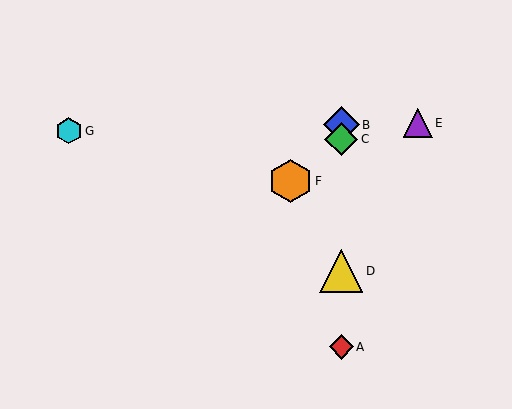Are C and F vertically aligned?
No, C is at x≈341 and F is at x≈291.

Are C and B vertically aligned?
Yes, both are at x≈341.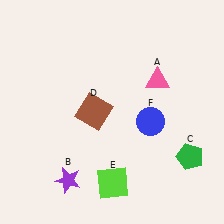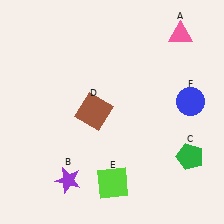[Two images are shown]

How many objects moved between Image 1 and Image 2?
2 objects moved between the two images.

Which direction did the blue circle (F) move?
The blue circle (F) moved right.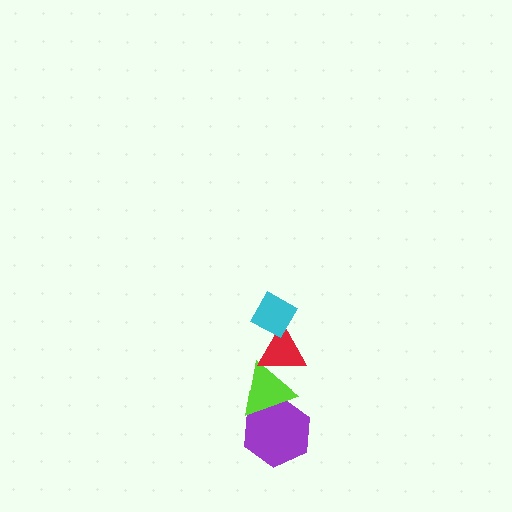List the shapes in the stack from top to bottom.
From top to bottom: the cyan diamond, the red triangle, the lime triangle, the purple hexagon.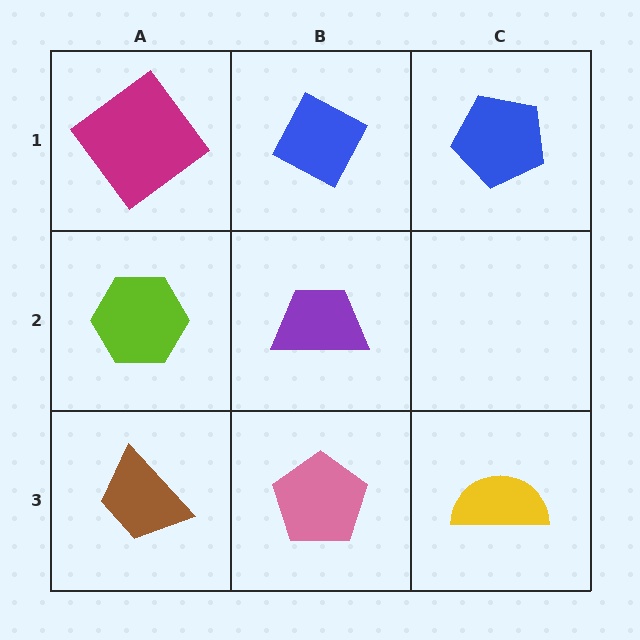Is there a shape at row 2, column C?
No, that cell is empty.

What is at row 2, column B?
A purple trapezoid.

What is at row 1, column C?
A blue pentagon.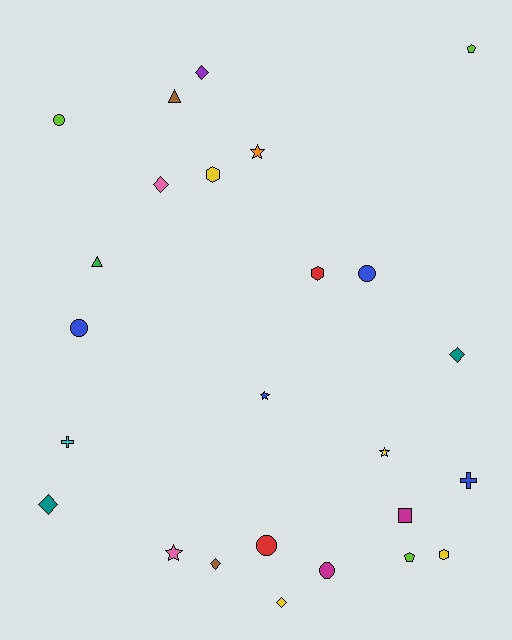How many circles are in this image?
There are 5 circles.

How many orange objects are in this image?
There is 1 orange object.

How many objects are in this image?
There are 25 objects.